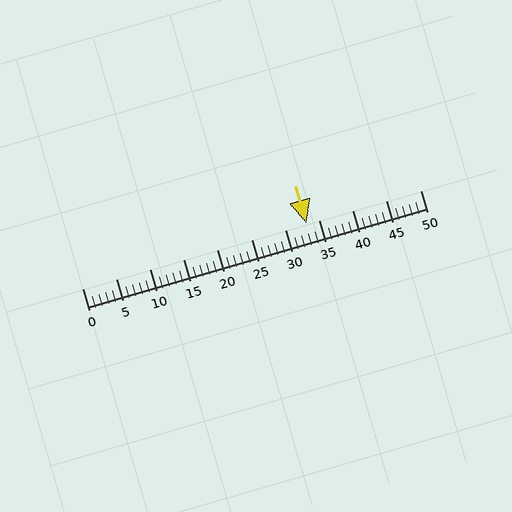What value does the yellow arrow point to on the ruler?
The yellow arrow points to approximately 33.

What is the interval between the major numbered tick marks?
The major tick marks are spaced 5 units apart.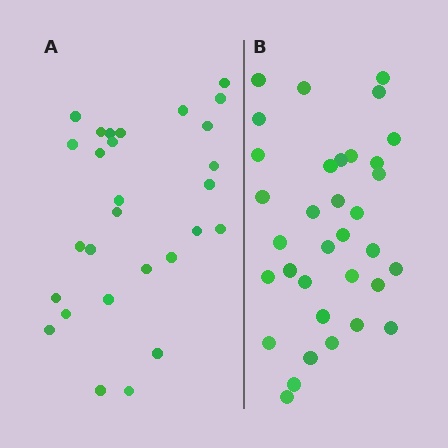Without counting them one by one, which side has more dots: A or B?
Region B (the right region) has more dots.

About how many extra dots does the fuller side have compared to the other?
Region B has about 6 more dots than region A.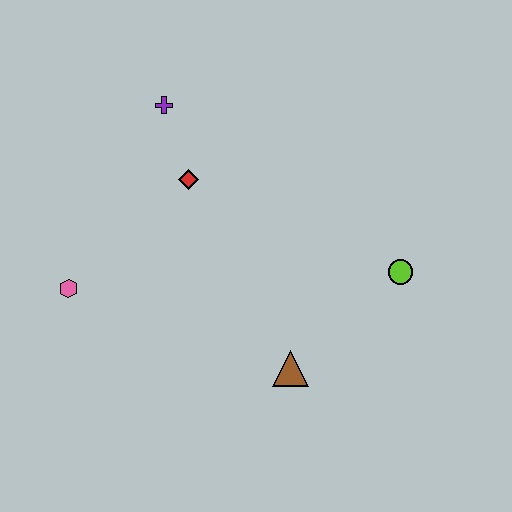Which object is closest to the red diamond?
The purple cross is closest to the red diamond.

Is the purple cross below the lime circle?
No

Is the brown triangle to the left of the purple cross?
No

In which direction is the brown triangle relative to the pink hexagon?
The brown triangle is to the right of the pink hexagon.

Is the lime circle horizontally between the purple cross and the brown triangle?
No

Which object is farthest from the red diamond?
The lime circle is farthest from the red diamond.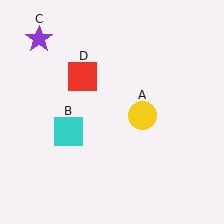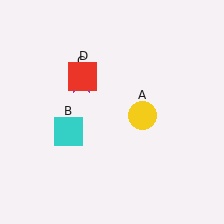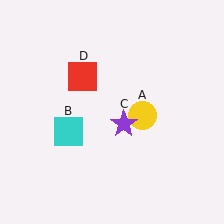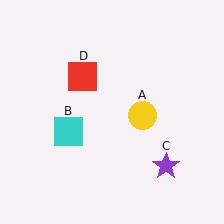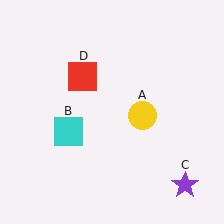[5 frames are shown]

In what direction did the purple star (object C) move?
The purple star (object C) moved down and to the right.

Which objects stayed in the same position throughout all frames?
Yellow circle (object A) and cyan square (object B) and red square (object D) remained stationary.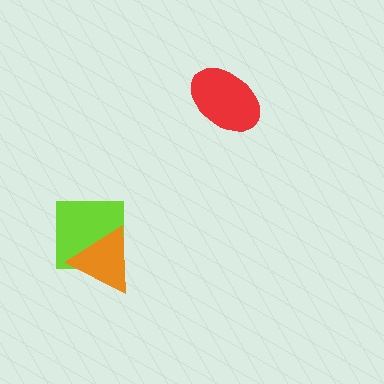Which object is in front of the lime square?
The orange triangle is in front of the lime square.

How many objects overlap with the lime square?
1 object overlaps with the lime square.